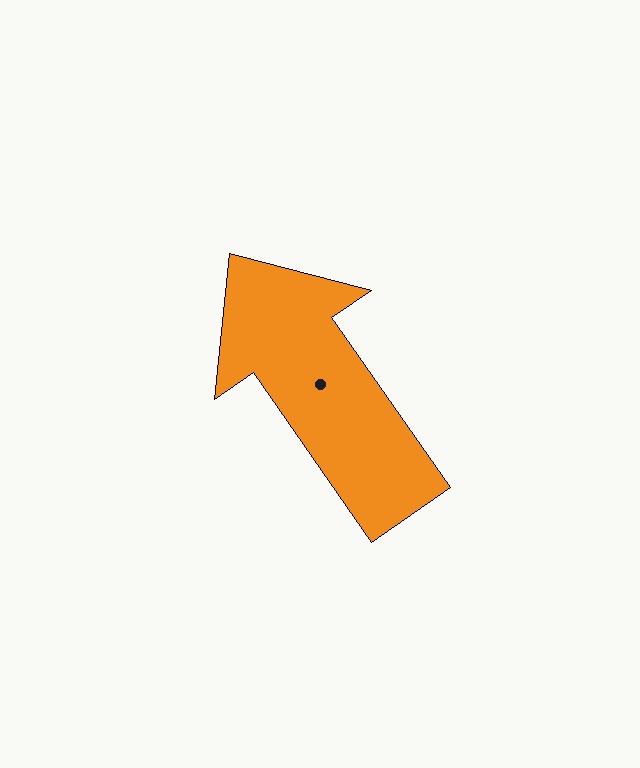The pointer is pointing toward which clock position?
Roughly 11 o'clock.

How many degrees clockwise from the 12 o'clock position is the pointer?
Approximately 325 degrees.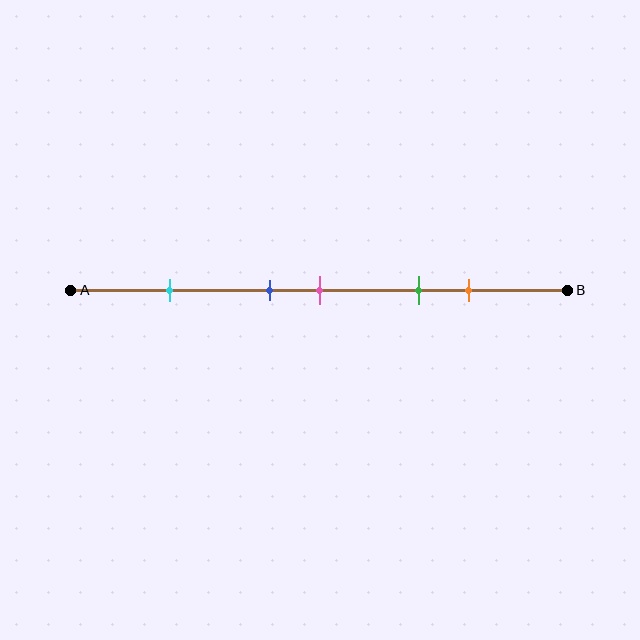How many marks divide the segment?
There are 5 marks dividing the segment.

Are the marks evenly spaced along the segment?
No, the marks are not evenly spaced.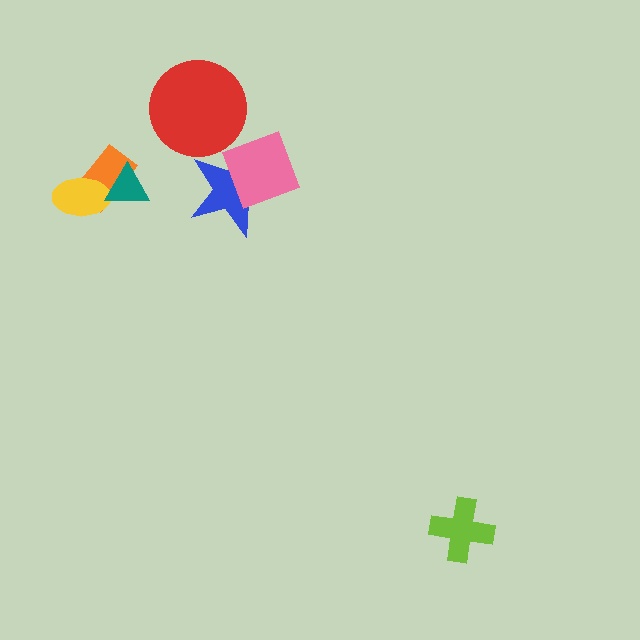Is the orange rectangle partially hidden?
Yes, it is partially covered by another shape.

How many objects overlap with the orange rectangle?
2 objects overlap with the orange rectangle.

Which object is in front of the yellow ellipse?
The teal triangle is in front of the yellow ellipse.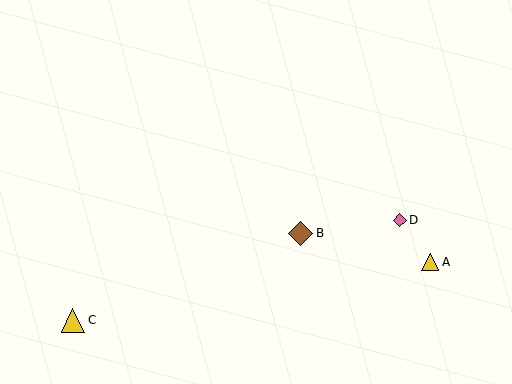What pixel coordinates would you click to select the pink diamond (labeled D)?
Click at (400, 220) to select the pink diamond D.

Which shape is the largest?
The brown diamond (labeled B) is the largest.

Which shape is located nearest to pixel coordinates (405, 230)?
The pink diamond (labeled D) at (400, 220) is nearest to that location.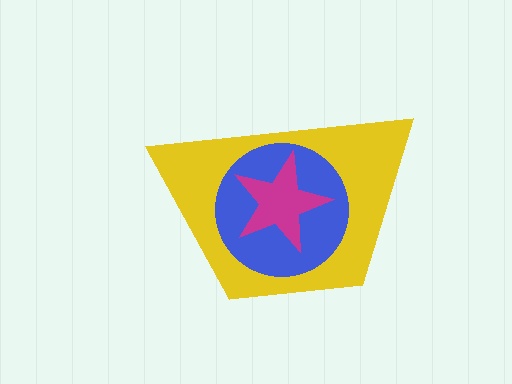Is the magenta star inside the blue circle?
Yes.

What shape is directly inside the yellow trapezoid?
The blue circle.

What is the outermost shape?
The yellow trapezoid.